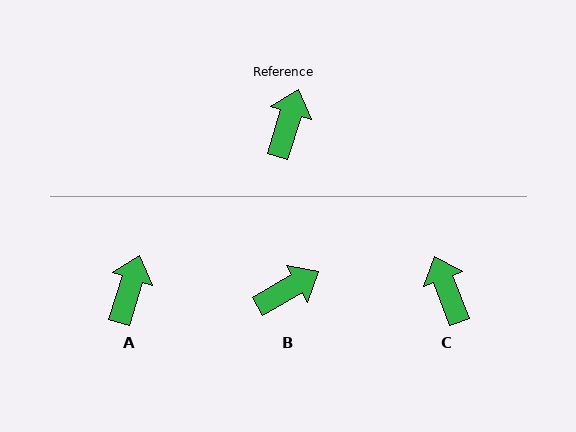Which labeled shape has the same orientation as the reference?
A.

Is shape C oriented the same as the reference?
No, it is off by about 38 degrees.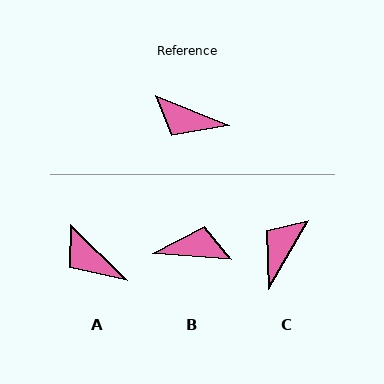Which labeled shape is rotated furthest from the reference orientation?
B, about 163 degrees away.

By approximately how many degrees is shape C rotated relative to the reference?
Approximately 98 degrees clockwise.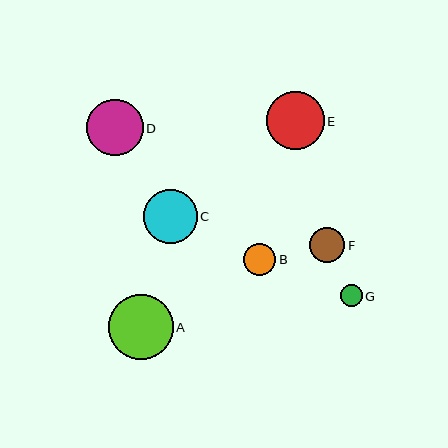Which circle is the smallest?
Circle G is the smallest with a size of approximately 22 pixels.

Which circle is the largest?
Circle A is the largest with a size of approximately 65 pixels.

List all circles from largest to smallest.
From largest to smallest: A, E, D, C, F, B, G.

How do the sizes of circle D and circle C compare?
Circle D and circle C are approximately the same size.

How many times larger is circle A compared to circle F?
Circle A is approximately 1.8 times the size of circle F.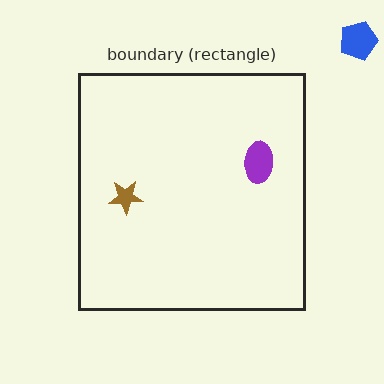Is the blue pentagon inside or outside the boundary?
Outside.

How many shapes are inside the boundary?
2 inside, 1 outside.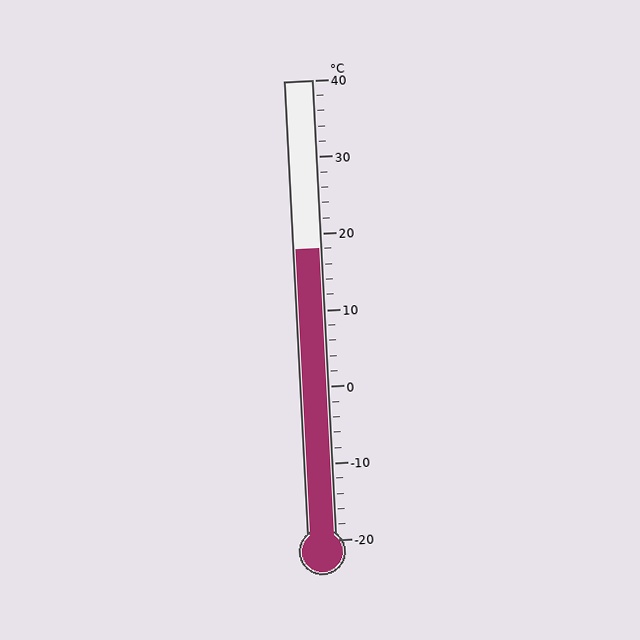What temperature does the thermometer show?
The thermometer shows approximately 18°C.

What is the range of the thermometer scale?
The thermometer scale ranges from -20°C to 40°C.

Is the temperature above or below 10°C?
The temperature is above 10°C.